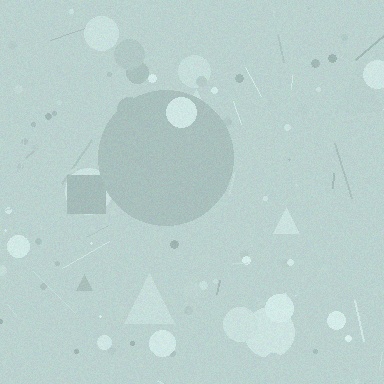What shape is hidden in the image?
A circle is hidden in the image.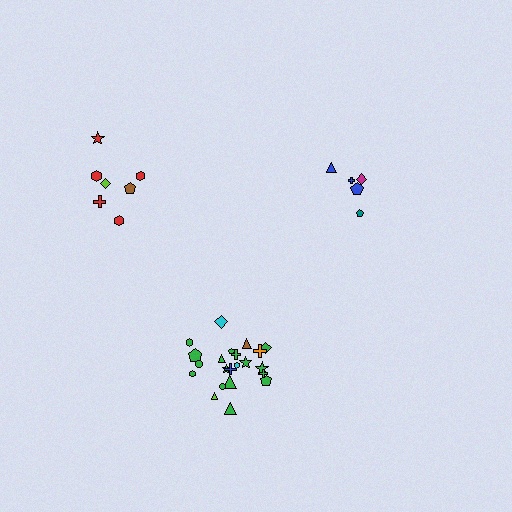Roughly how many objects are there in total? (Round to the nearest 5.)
Roughly 35 objects in total.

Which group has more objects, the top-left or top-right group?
The top-left group.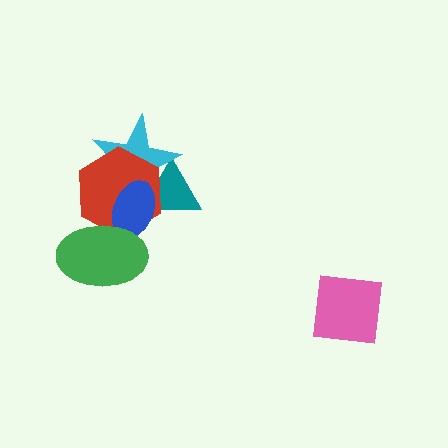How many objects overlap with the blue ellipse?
4 objects overlap with the blue ellipse.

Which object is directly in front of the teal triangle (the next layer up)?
The cyan star is directly in front of the teal triangle.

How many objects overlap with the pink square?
0 objects overlap with the pink square.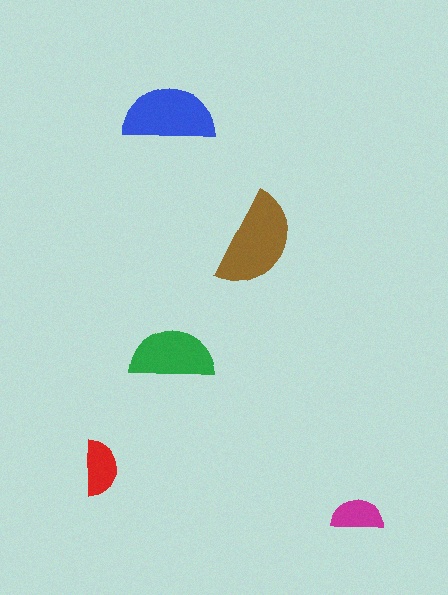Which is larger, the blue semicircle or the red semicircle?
The blue one.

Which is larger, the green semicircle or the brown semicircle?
The brown one.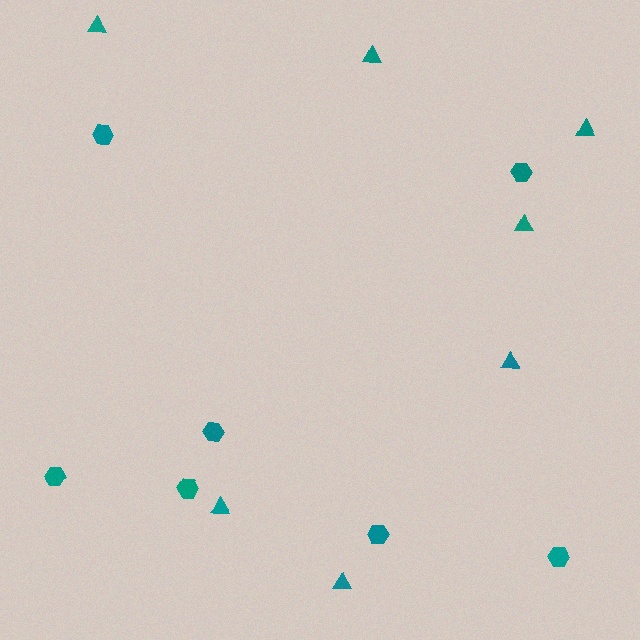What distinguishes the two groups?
There are 2 groups: one group of triangles (7) and one group of hexagons (7).